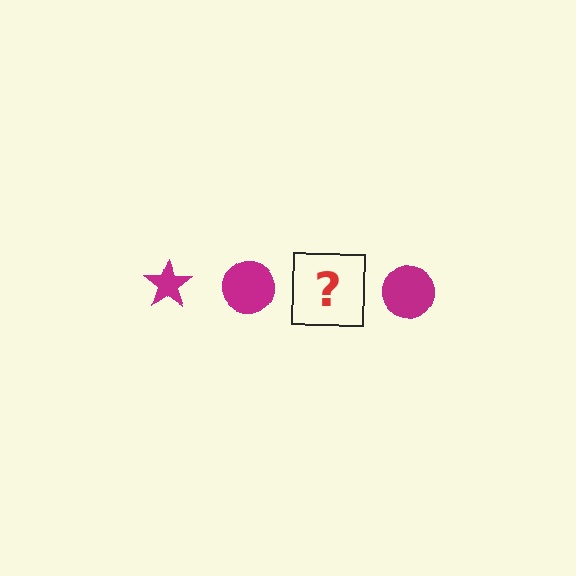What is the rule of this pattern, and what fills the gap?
The rule is that the pattern cycles through star, circle shapes in magenta. The gap should be filled with a magenta star.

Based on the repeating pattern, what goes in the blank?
The blank should be a magenta star.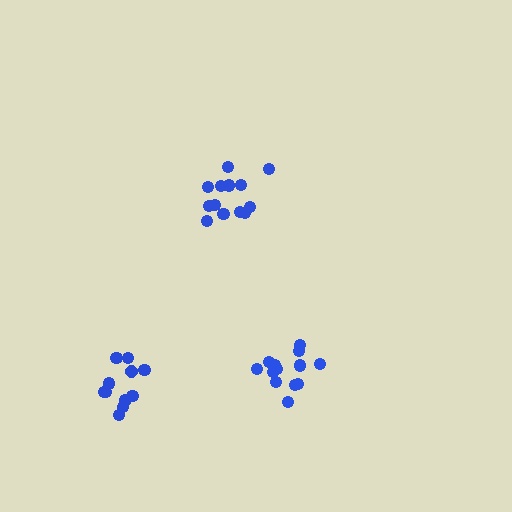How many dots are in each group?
Group 1: 11 dots, Group 2: 14 dots, Group 3: 13 dots (38 total).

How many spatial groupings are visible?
There are 3 spatial groupings.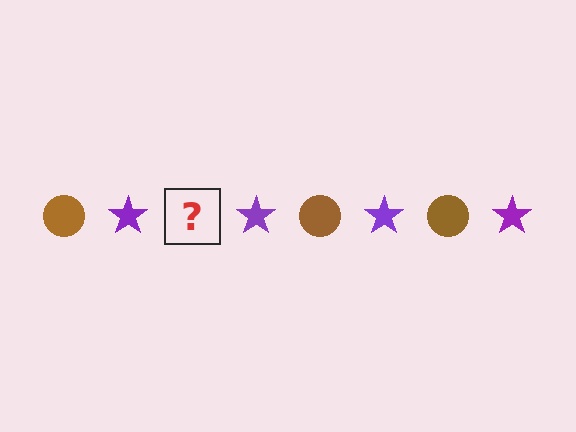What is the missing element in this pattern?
The missing element is a brown circle.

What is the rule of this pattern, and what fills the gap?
The rule is that the pattern alternates between brown circle and purple star. The gap should be filled with a brown circle.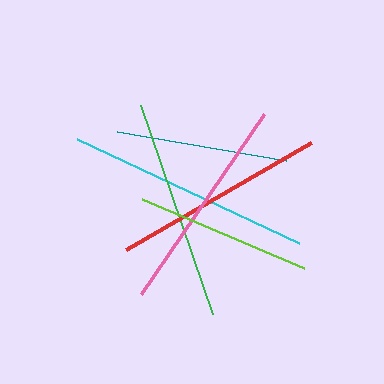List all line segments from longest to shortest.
From longest to shortest: cyan, green, pink, red, lime, teal.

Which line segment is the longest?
The cyan line is the longest at approximately 245 pixels.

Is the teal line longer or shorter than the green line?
The green line is longer than the teal line.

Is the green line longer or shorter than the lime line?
The green line is longer than the lime line.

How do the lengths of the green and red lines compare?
The green and red lines are approximately the same length.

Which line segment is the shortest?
The teal line is the shortest at approximately 172 pixels.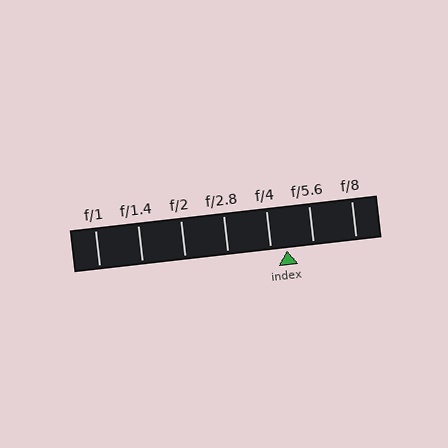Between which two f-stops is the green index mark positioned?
The index mark is between f/4 and f/5.6.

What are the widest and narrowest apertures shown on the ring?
The widest aperture shown is f/1 and the narrowest is f/8.